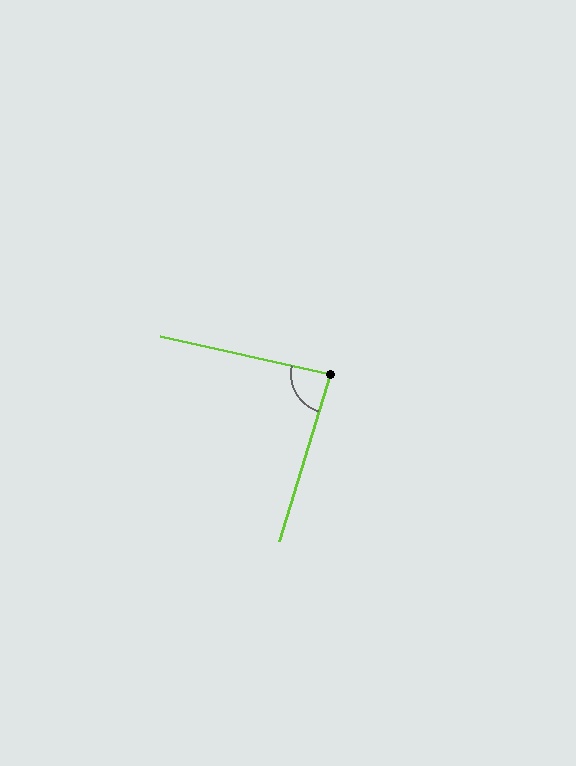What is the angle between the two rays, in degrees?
Approximately 86 degrees.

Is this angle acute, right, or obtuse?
It is approximately a right angle.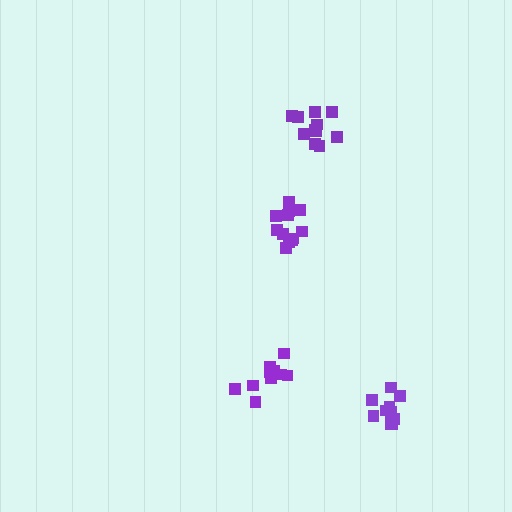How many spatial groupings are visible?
There are 4 spatial groupings.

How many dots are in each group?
Group 1: 11 dots, Group 2: 12 dots, Group 3: 10 dots, Group 4: 11 dots (44 total).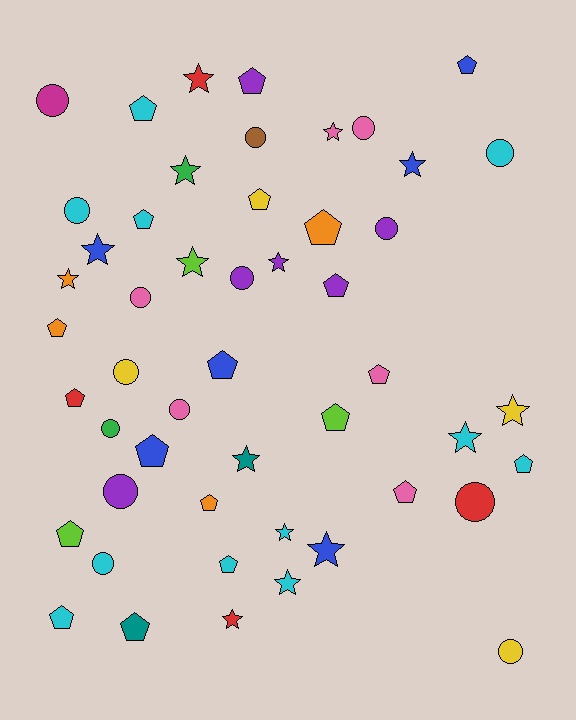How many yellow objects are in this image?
There are 4 yellow objects.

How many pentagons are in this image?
There are 20 pentagons.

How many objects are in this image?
There are 50 objects.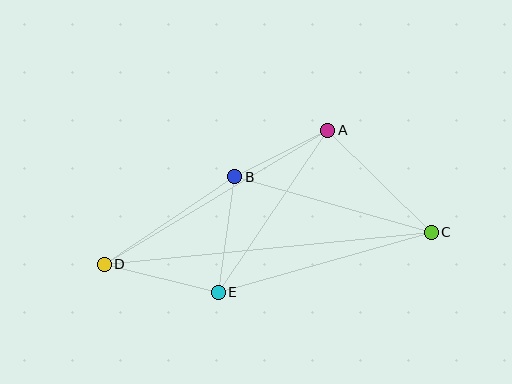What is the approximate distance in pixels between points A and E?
The distance between A and E is approximately 196 pixels.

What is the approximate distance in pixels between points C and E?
The distance between C and E is approximately 222 pixels.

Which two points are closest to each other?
Points A and B are closest to each other.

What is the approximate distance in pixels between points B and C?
The distance between B and C is approximately 204 pixels.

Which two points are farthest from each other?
Points C and D are farthest from each other.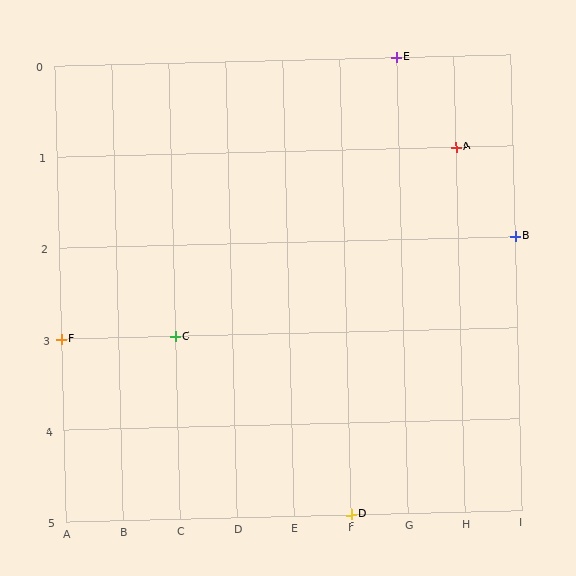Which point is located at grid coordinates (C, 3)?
Point C is at (C, 3).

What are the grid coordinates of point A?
Point A is at grid coordinates (H, 1).